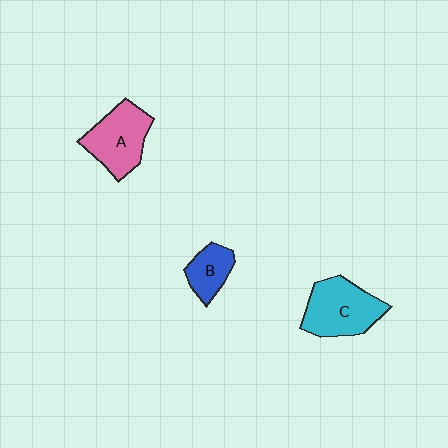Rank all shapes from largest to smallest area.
From largest to smallest: C (cyan), A (pink), B (blue).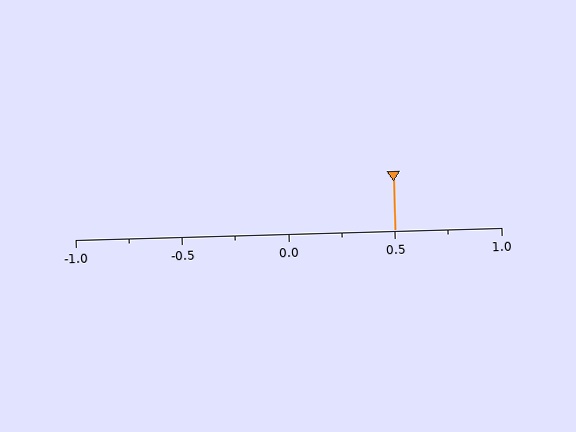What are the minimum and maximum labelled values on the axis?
The axis runs from -1.0 to 1.0.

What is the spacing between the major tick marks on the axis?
The major ticks are spaced 0.5 apart.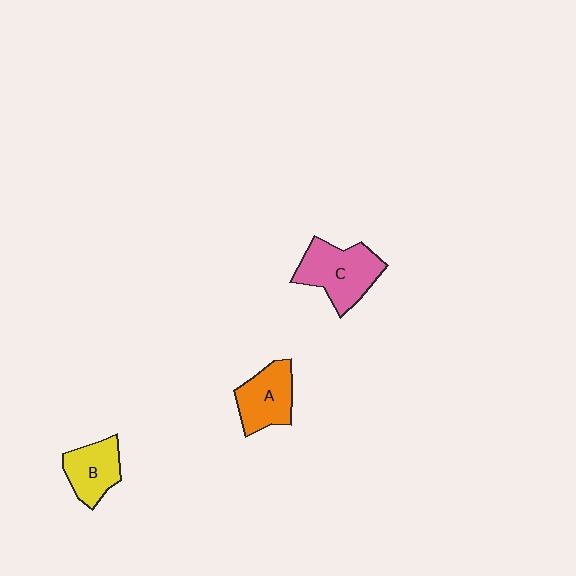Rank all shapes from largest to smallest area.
From largest to smallest: C (pink), A (orange), B (yellow).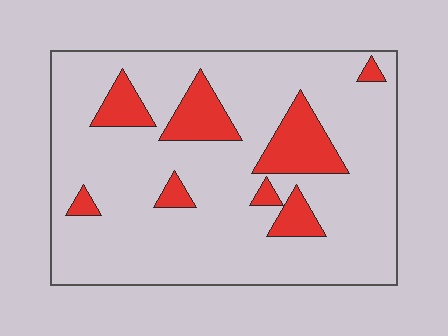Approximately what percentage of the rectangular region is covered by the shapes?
Approximately 15%.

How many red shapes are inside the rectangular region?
8.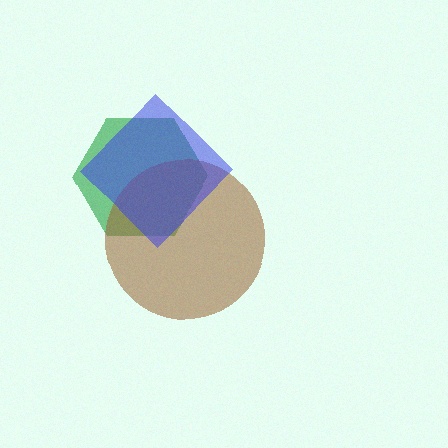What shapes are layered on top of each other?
The layered shapes are: a green hexagon, a brown circle, a blue diamond.